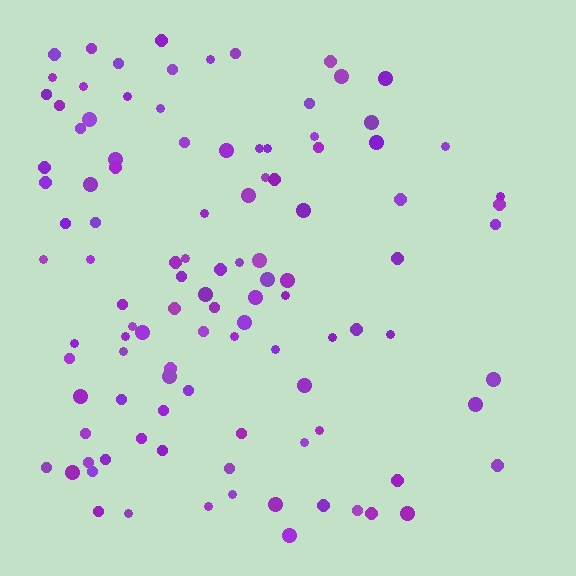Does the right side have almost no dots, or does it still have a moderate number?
Still a moderate number, just noticeably fewer than the left.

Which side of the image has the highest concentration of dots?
The left.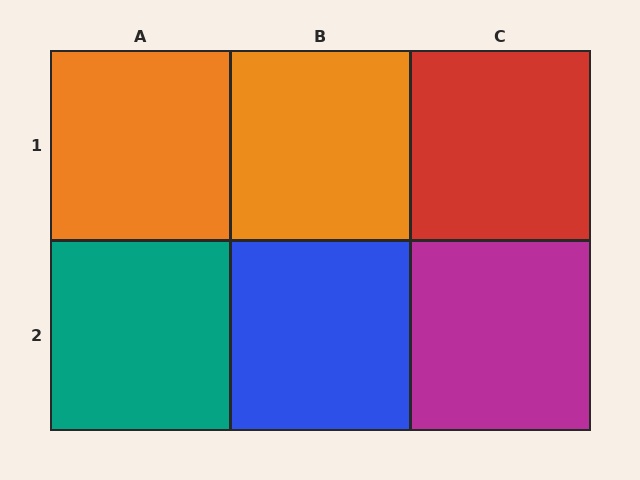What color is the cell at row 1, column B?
Orange.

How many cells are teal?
1 cell is teal.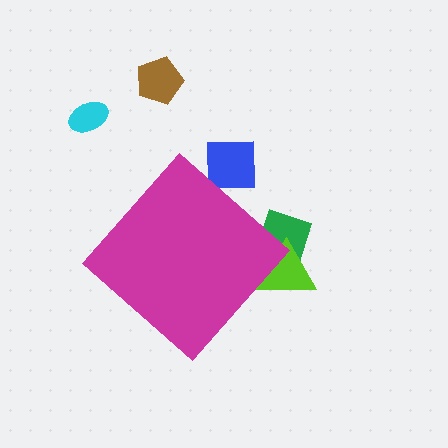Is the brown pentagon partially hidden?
No, the brown pentagon is fully visible.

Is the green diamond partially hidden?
Yes, the green diamond is partially hidden behind the magenta diamond.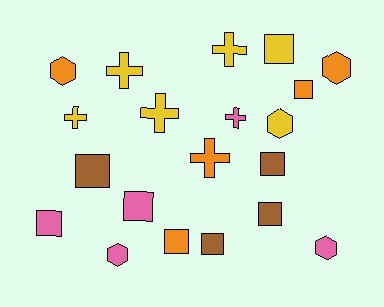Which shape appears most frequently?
Square, with 9 objects.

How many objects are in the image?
There are 20 objects.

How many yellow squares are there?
There is 1 yellow square.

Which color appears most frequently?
Yellow, with 6 objects.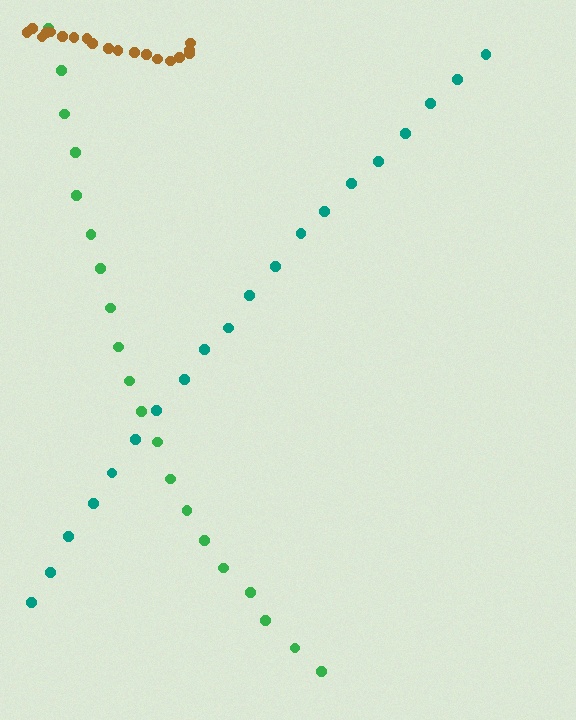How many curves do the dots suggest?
There are 3 distinct paths.